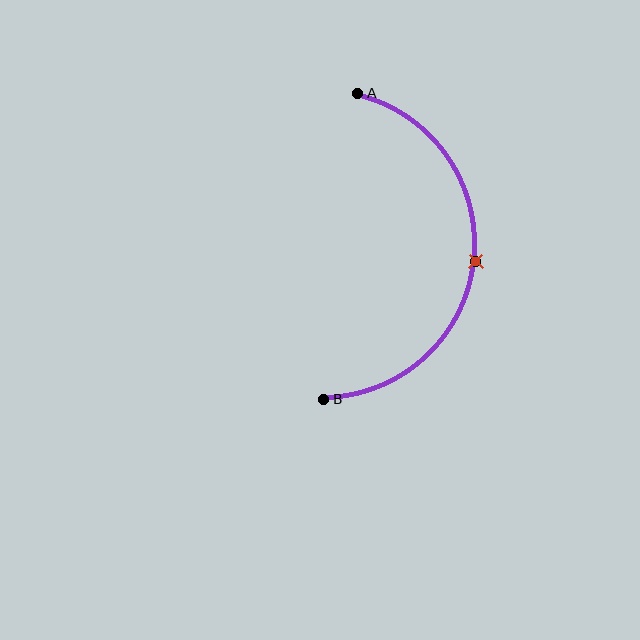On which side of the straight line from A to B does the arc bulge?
The arc bulges to the right of the straight line connecting A and B.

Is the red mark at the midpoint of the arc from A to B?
Yes. The red mark lies on the arc at equal arc-length from both A and B — it is the arc midpoint.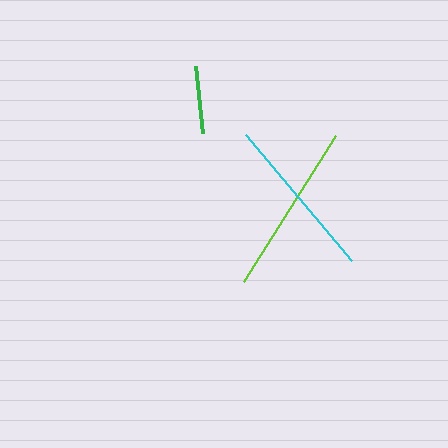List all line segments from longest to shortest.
From longest to shortest: lime, cyan, green.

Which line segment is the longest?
The lime line is the longest at approximately 173 pixels.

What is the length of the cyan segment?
The cyan segment is approximately 165 pixels long.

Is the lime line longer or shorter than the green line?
The lime line is longer than the green line.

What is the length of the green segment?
The green segment is approximately 68 pixels long.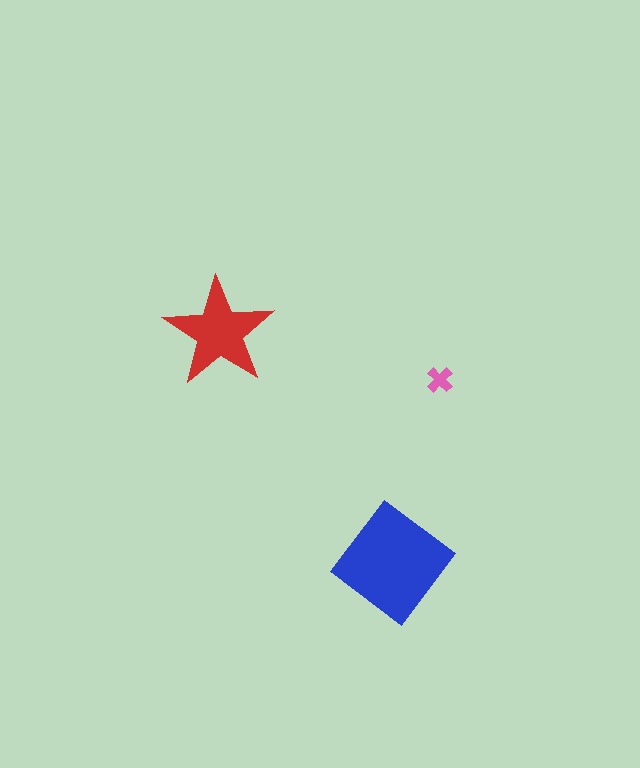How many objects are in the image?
There are 3 objects in the image.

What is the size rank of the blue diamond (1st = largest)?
1st.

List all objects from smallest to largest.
The pink cross, the red star, the blue diamond.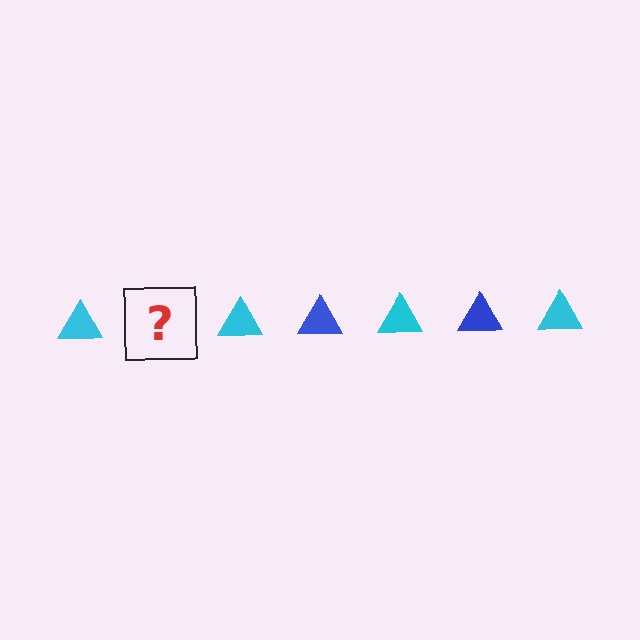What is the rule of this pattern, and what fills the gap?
The rule is that the pattern cycles through cyan, blue triangles. The gap should be filled with a blue triangle.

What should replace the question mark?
The question mark should be replaced with a blue triangle.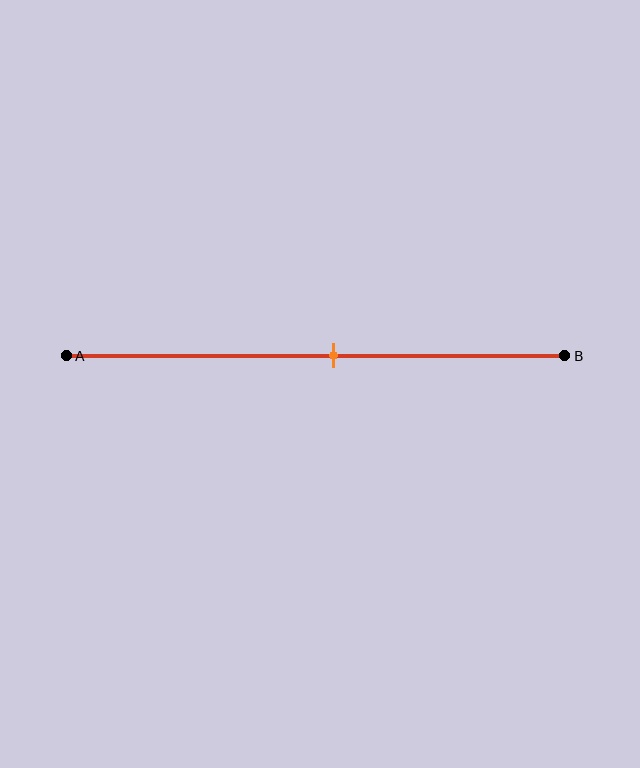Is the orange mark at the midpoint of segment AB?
No, the mark is at about 55% from A, not at the 50% midpoint.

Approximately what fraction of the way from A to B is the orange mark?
The orange mark is approximately 55% of the way from A to B.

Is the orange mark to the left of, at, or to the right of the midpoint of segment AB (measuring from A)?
The orange mark is to the right of the midpoint of segment AB.